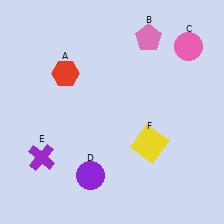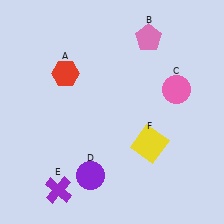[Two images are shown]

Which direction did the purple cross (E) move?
The purple cross (E) moved down.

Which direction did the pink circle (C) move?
The pink circle (C) moved down.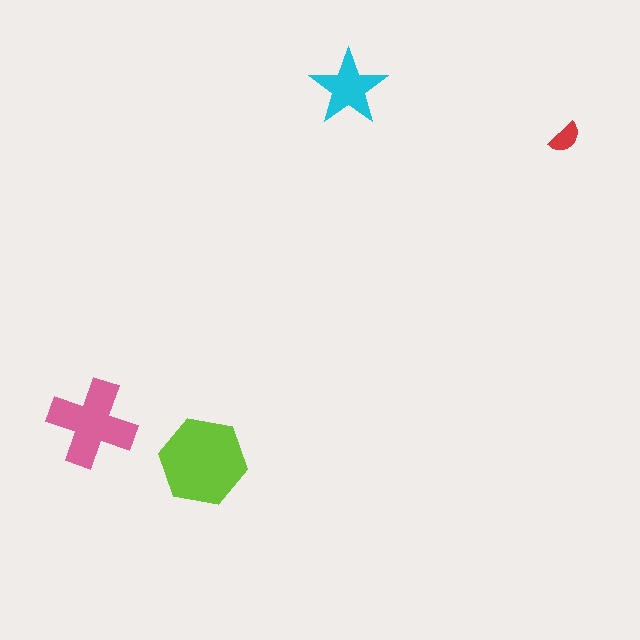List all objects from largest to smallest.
The lime hexagon, the pink cross, the cyan star, the red semicircle.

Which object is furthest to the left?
The pink cross is leftmost.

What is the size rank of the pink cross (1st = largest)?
2nd.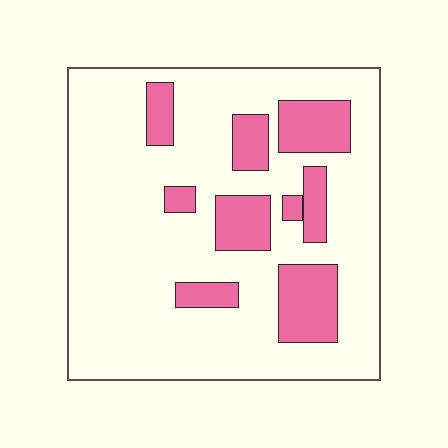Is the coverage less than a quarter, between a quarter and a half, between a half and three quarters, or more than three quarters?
Less than a quarter.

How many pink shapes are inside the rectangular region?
9.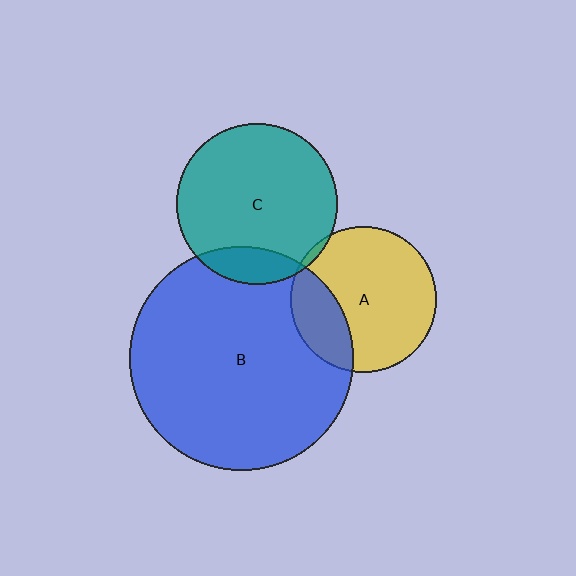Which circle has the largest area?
Circle B (blue).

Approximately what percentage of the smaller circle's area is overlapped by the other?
Approximately 15%.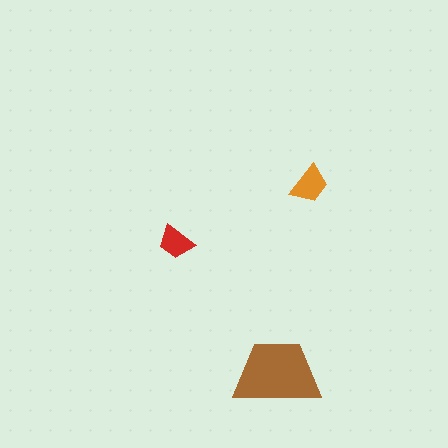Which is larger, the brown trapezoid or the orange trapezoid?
The brown one.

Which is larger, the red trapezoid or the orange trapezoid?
The orange one.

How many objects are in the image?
There are 3 objects in the image.